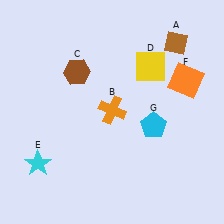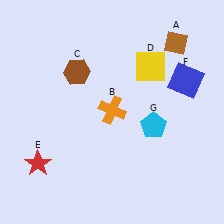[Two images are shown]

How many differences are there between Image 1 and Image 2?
There are 2 differences between the two images.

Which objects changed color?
E changed from cyan to red. F changed from orange to blue.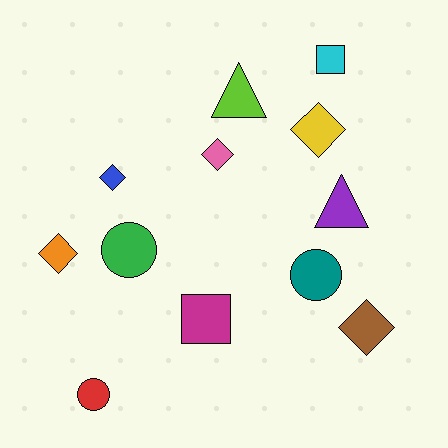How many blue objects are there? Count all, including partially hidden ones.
There is 1 blue object.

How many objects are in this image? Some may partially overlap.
There are 12 objects.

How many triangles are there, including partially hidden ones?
There are 2 triangles.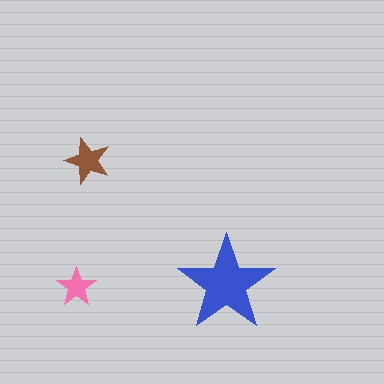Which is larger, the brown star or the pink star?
The brown one.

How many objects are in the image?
There are 3 objects in the image.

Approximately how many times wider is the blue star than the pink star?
About 2.5 times wider.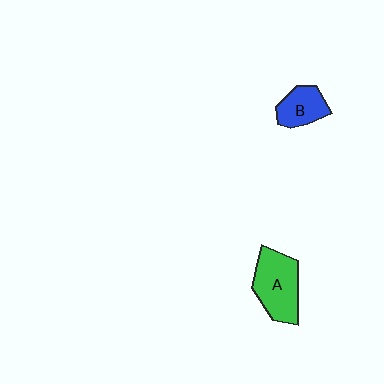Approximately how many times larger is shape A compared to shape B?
Approximately 1.7 times.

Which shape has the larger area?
Shape A (green).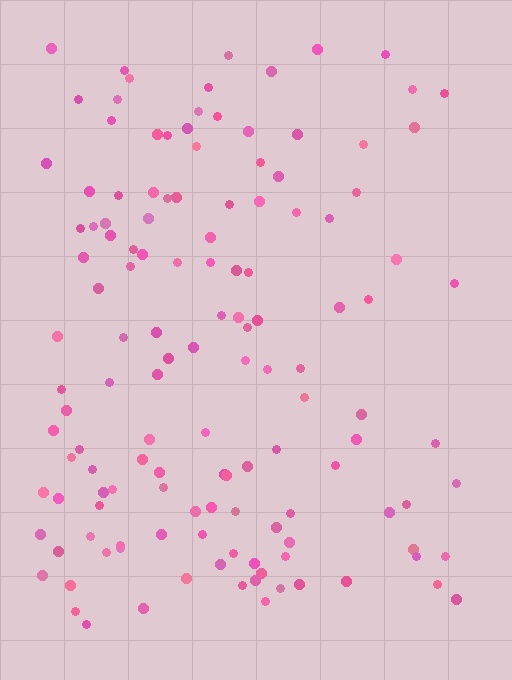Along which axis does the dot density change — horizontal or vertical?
Horizontal.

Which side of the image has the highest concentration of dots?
The left.